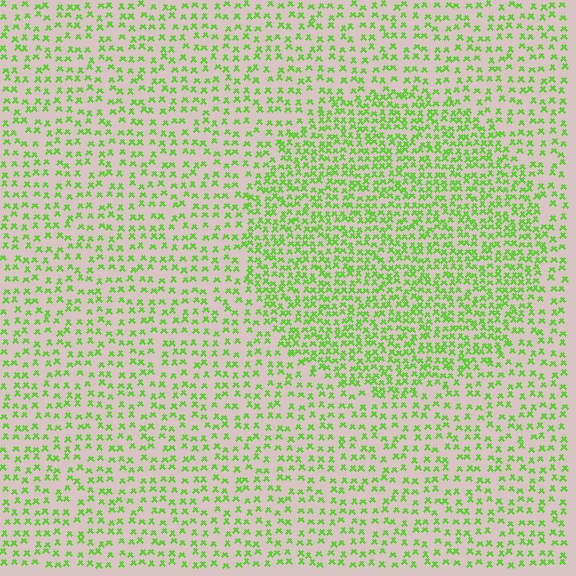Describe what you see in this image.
The image contains small lime elements arranged at two different densities. A circle-shaped region is visible where the elements are more densely packed than the surrounding area.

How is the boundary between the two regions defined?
The boundary is defined by a change in element density (approximately 1.9x ratio). All elements are the same color, size, and shape.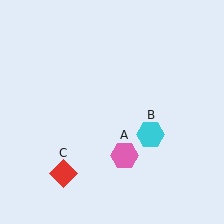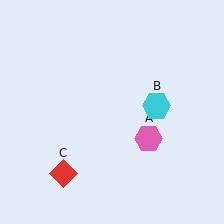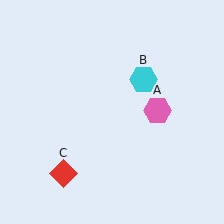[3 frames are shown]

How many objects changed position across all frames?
2 objects changed position: pink hexagon (object A), cyan hexagon (object B).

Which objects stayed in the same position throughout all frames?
Red diamond (object C) remained stationary.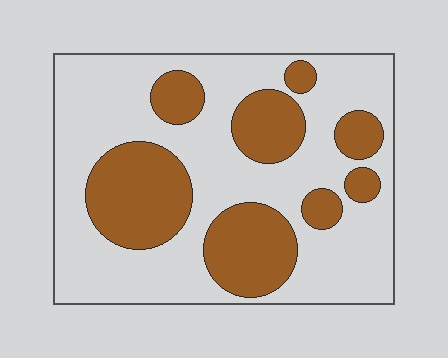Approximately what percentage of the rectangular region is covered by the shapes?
Approximately 35%.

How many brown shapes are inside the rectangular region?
8.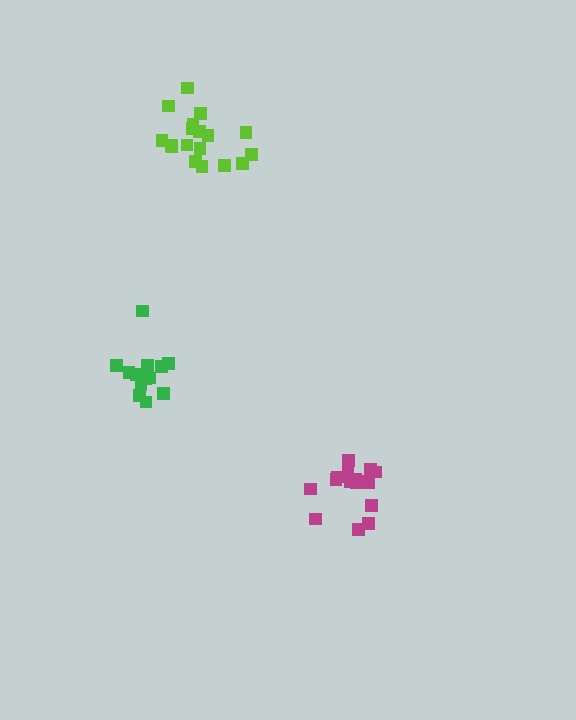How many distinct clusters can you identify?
There are 3 distinct clusters.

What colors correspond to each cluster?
The clusters are colored: lime, green, magenta.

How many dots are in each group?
Group 1: 18 dots, Group 2: 14 dots, Group 3: 16 dots (48 total).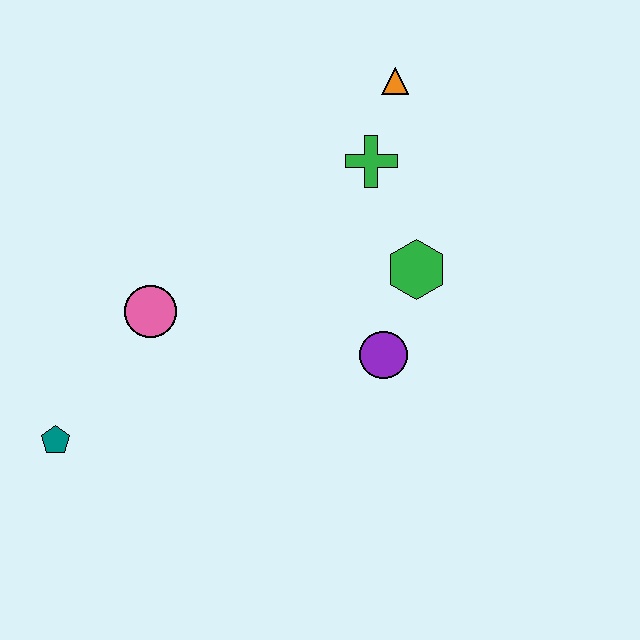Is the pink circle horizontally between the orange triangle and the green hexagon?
No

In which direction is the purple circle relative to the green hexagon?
The purple circle is below the green hexagon.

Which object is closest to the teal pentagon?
The pink circle is closest to the teal pentagon.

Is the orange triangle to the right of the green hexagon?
No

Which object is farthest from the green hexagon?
The teal pentagon is farthest from the green hexagon.